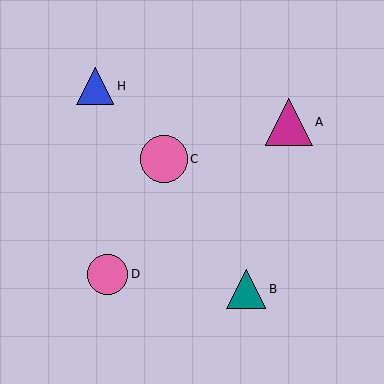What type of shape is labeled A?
Shape A is a magenta triangle.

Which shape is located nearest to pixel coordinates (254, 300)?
The teal triangle (labeled B) at (246, 289) is nearest to that location.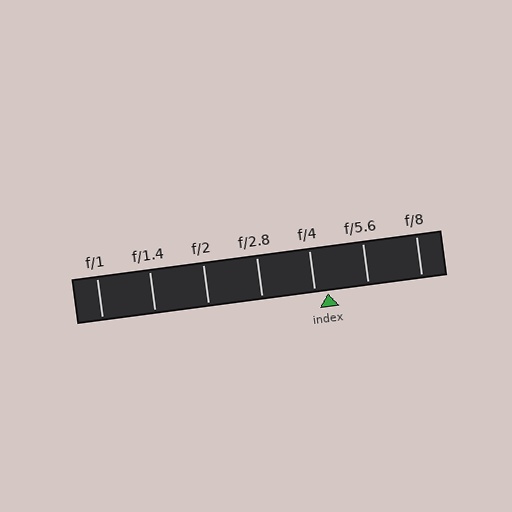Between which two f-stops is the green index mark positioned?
The index mark is between f/4 and f/5.6.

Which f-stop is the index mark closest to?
The index mark is closest to f/4.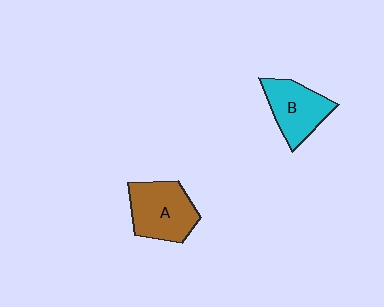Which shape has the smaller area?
Shape B (cyan).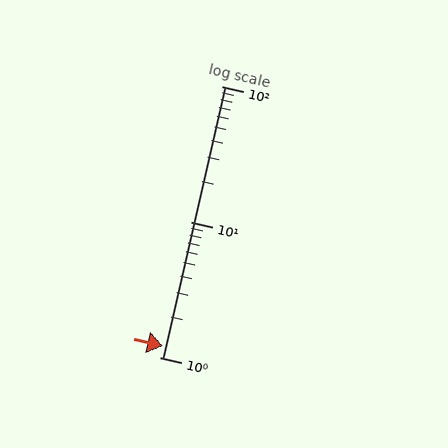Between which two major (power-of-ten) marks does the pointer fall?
The pointer is between 1 and 10.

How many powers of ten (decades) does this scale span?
The scale spans 2 decades, from 1 to 100.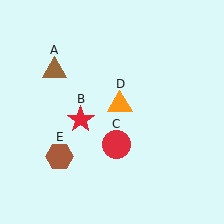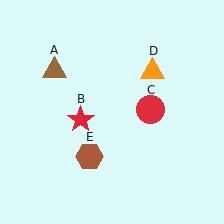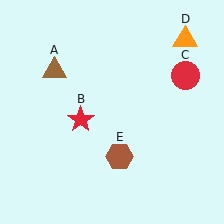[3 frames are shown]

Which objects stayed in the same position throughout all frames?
Brown triangle (object A) and red star (object B) remained stationary.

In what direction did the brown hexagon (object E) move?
The brown hexagon (object E) moved right.